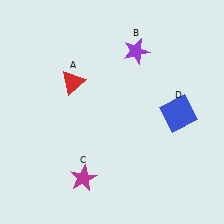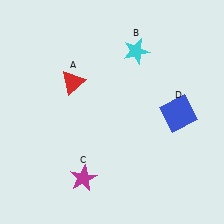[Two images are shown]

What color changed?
The star (B) changed from purple in Image 1 to cyan in Image 2.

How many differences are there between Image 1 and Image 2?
There is 1 difference between the two images.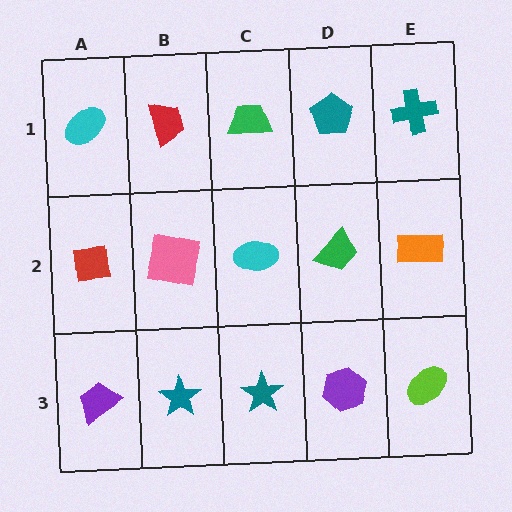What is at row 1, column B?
A red trapezoid.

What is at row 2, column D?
A green trapezoid.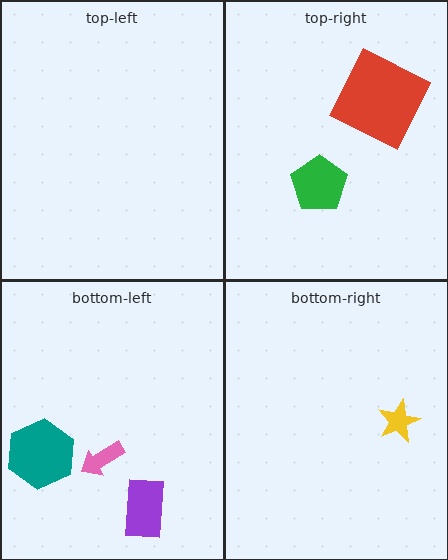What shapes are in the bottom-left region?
The pink arrow, the teal hexagon, the purple rectangle.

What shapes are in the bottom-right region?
The yellow star.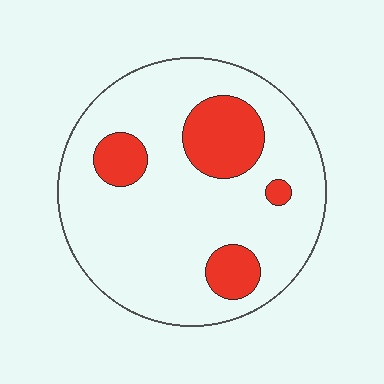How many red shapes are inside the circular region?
4.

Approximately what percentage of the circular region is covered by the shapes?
Approximately 20%.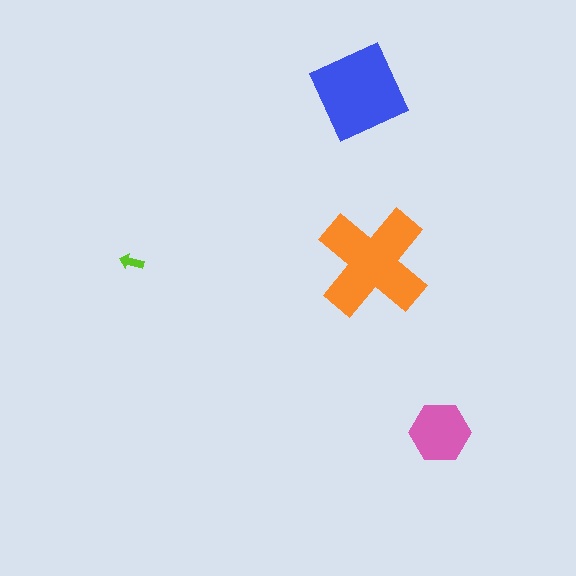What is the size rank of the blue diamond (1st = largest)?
2nd.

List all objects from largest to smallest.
The orange cross, the blue diamond, the pink hexagon, the lime arrow.